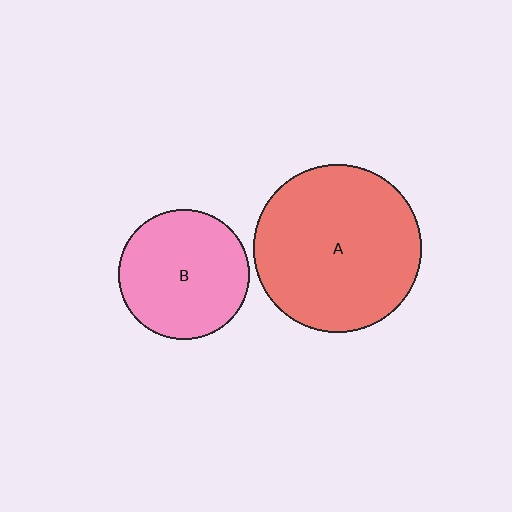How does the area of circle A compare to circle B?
Approximately 1.6 times.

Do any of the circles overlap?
No, none of the circles overlap.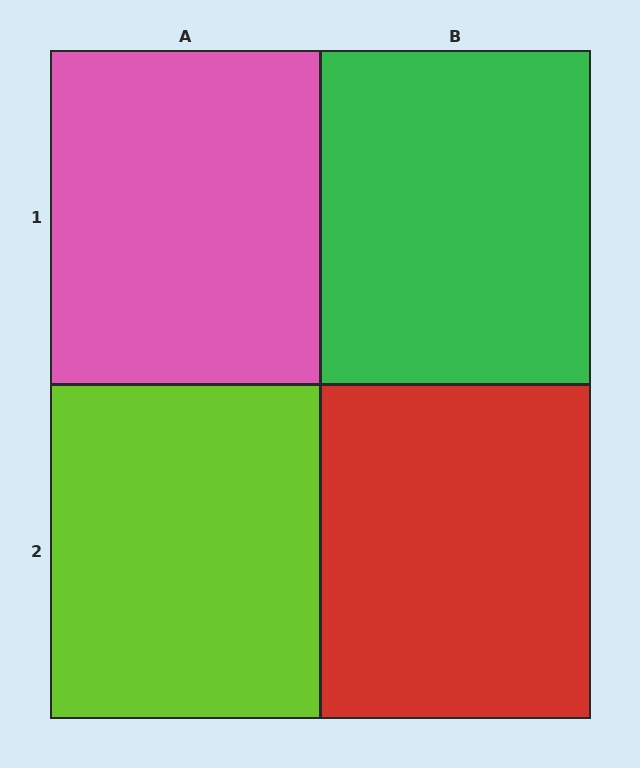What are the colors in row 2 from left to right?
Lime, red.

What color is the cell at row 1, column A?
Pink.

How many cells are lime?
1 cell is lime.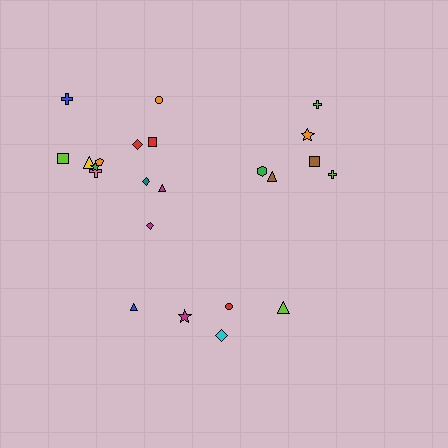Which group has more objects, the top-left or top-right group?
The top-left group.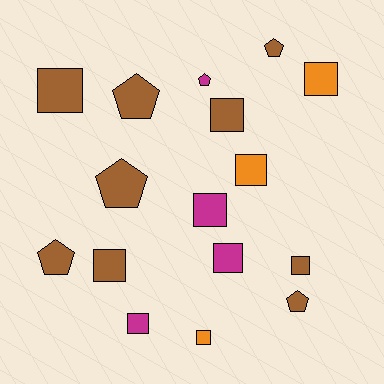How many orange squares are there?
There are 3 orange squares.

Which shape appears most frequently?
Square, with 10 objects.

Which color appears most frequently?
Brown, with 9 objects.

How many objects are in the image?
There are 16 objects.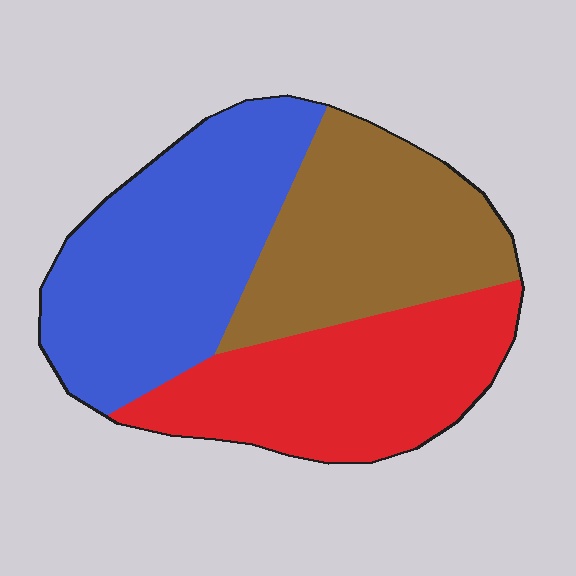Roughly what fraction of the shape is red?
Red covers around 30% of the shape.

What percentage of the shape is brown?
Brown takes up between a quarter and a half of the shape.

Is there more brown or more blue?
Blue.